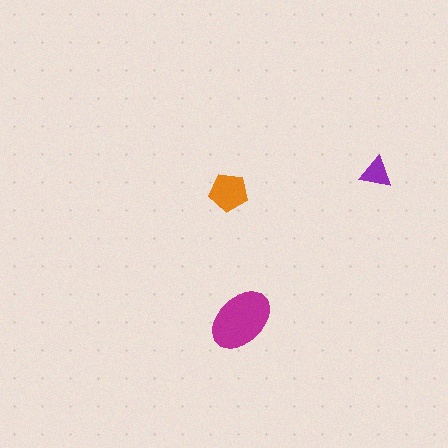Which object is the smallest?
The purple triangle.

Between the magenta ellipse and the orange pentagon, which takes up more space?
The magenta ellipse.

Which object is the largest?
The magenta ellipse.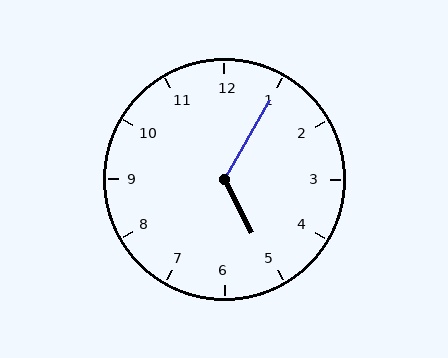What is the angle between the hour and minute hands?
Approximately 122 degrees.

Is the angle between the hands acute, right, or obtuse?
It is obtuse.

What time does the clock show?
5:05.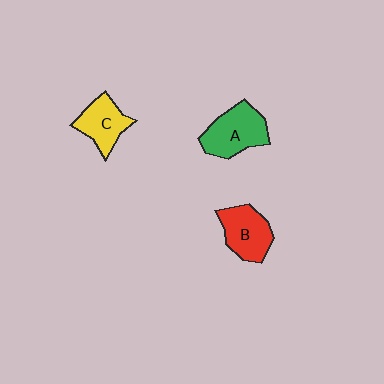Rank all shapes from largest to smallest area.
From largest to smallest: A (green), B (red), C (yellow).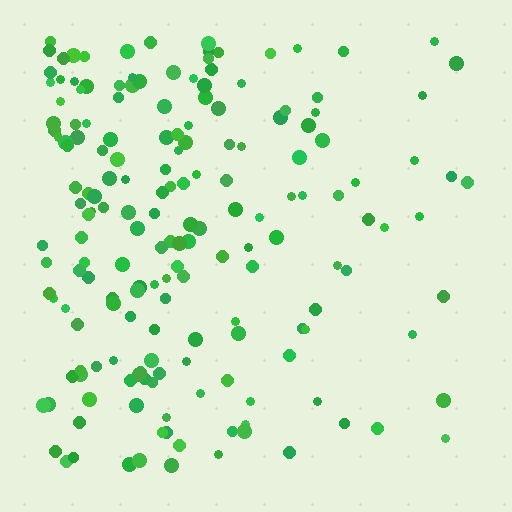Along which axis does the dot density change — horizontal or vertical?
Horizontal.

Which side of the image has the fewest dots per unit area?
The right.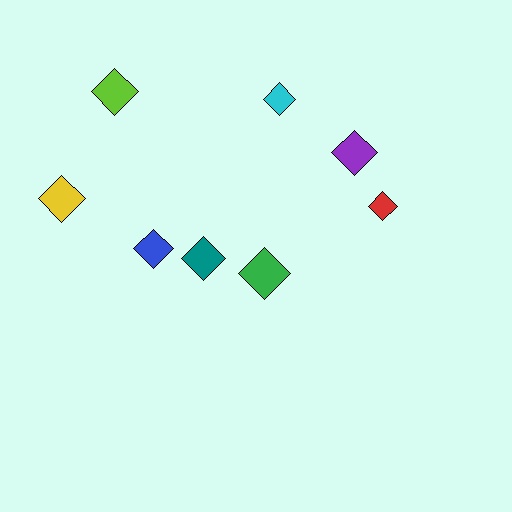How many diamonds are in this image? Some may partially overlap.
There are 8 diamonds.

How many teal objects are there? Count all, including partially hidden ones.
There is 1 teal object.